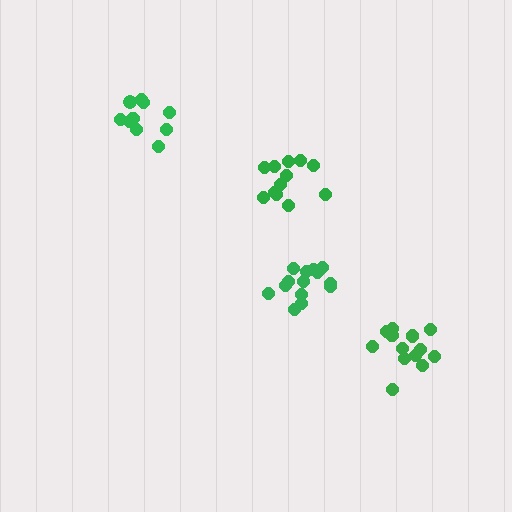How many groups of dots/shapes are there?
There are 4 groups.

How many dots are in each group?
Group 1: 10 dots, Group 2: 14 dots, Group 3: 12 dots, Group 4: 13 dots (49 total).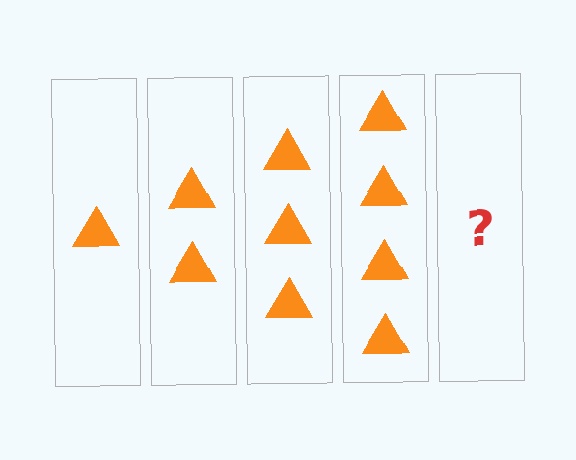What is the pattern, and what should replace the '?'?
The pattern is that each step adds one more triangle. The '?' should be 5 triangles.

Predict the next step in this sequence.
The next step is 5 triangles.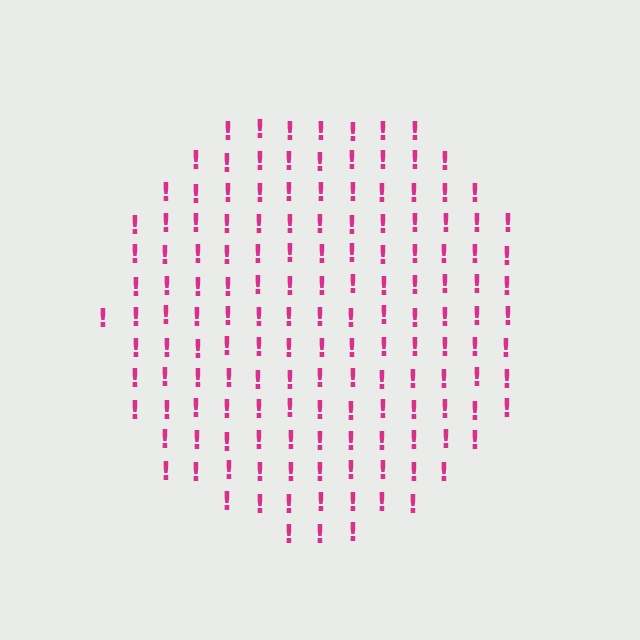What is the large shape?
The large shape is a circle.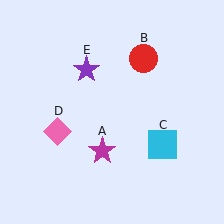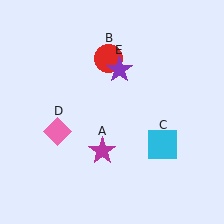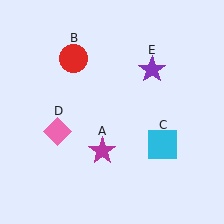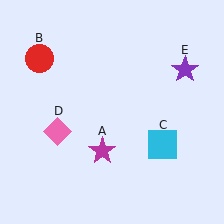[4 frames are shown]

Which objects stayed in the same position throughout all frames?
Magenta star (object A) and cyan square (object C) and pink diamond (object D) remained stationary.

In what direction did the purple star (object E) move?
The purple star (object E) moved right.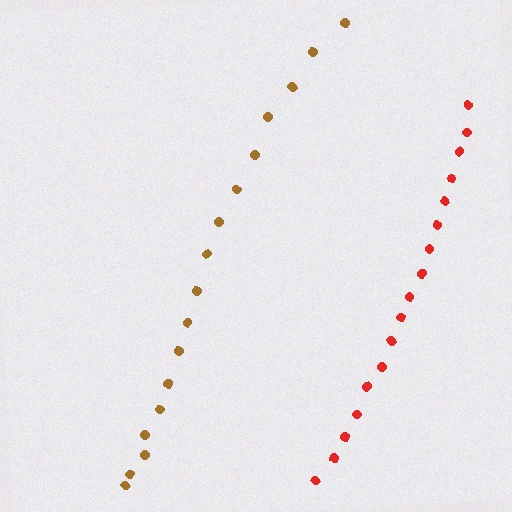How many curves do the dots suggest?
There are 2 distinct paths.